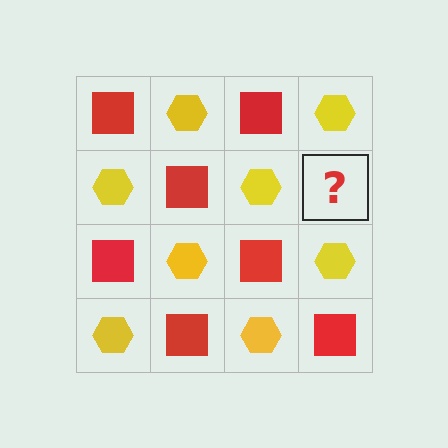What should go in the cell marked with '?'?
The missing cell should contain a red square.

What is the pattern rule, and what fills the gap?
The rule is that it alternates red square and yellow hexagon in a checkerboard pattern. The gap should be filled with a red square.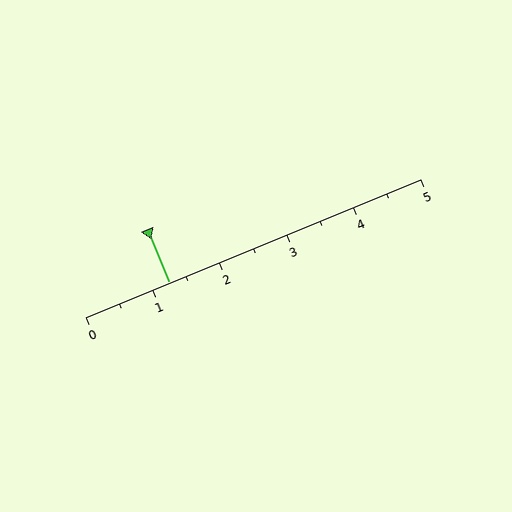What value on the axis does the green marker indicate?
The marker indicates approximately 1.2.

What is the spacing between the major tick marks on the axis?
The major ticks are spaced 1 apart.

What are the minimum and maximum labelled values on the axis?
The axis runs from 0 to 5.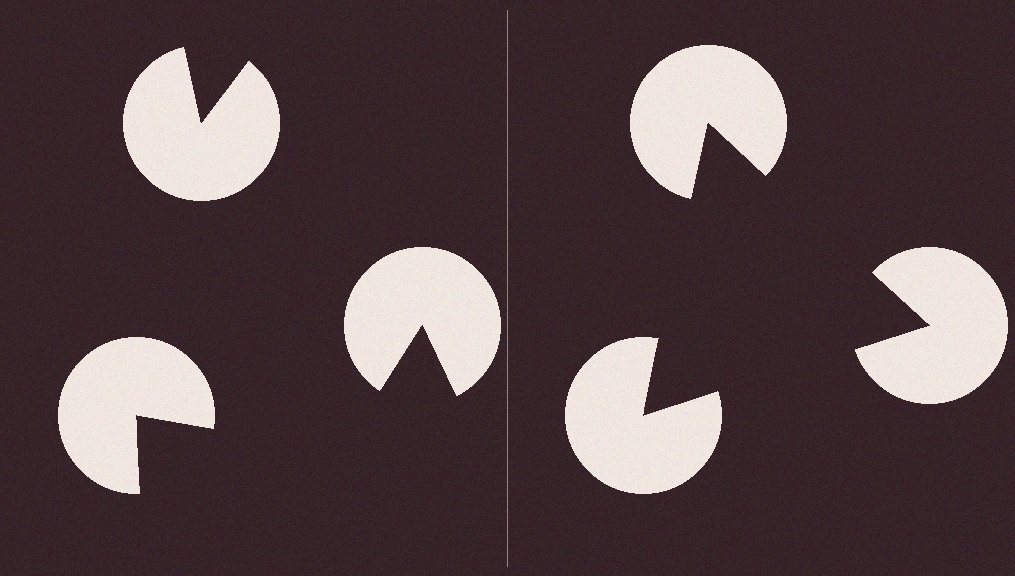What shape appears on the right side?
An illusory triangle.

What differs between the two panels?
The pac-man discs are positioned identically on both sides; only the wedge orientations differ. On the right they align to a triangle; on the left they are misaligned.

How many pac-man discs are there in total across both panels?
6 — 3 on each side.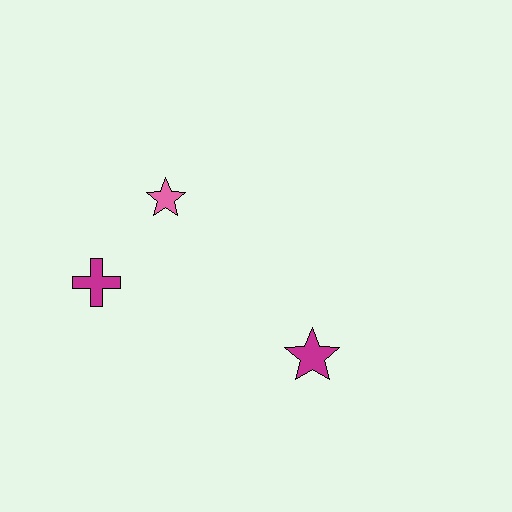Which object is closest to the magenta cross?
The pink star is closest to the magenta cross.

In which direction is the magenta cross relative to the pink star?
The magenta cross is below the pink star.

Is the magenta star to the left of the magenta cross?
No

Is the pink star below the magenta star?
No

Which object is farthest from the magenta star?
The magenta cross is farthest from the magenta star.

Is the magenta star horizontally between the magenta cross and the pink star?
No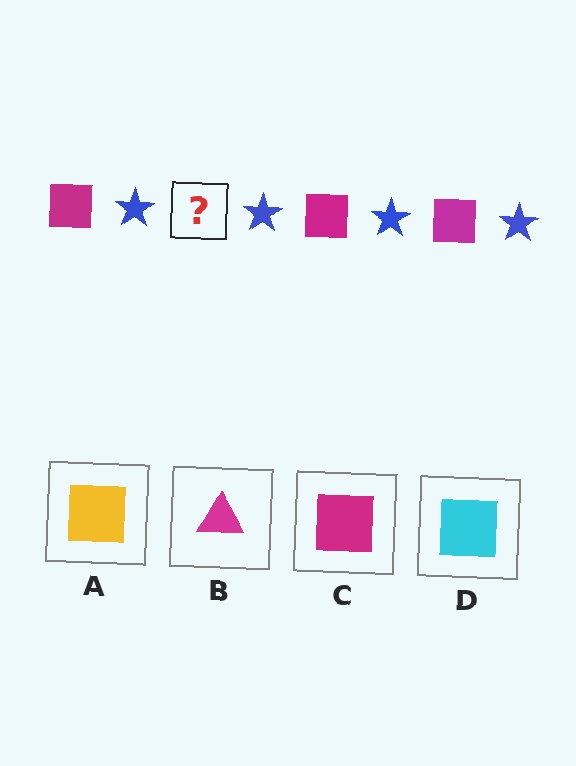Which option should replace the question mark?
Option C.